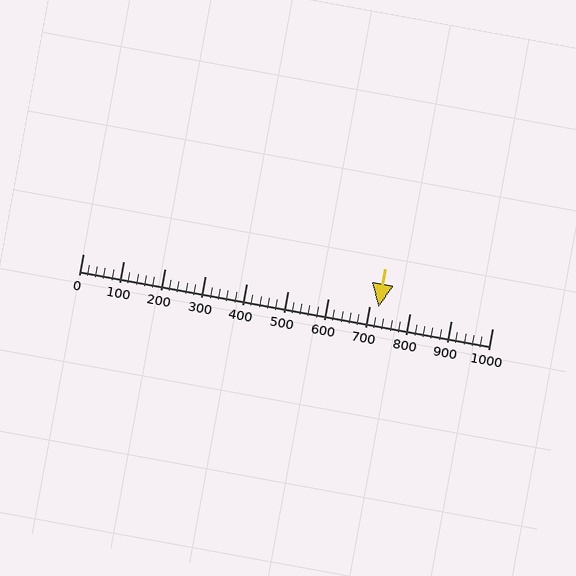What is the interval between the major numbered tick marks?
The major tick marks are spaced 100 units apart.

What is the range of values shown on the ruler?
The ruler shows values from 0 to 1000.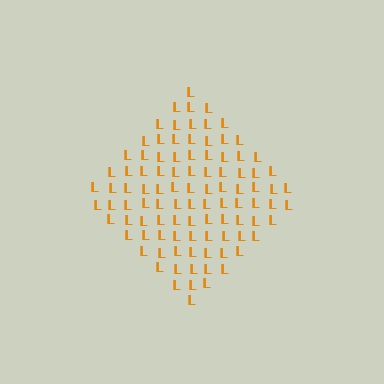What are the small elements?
The small elements are letter L's.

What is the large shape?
The large shape is a diamond.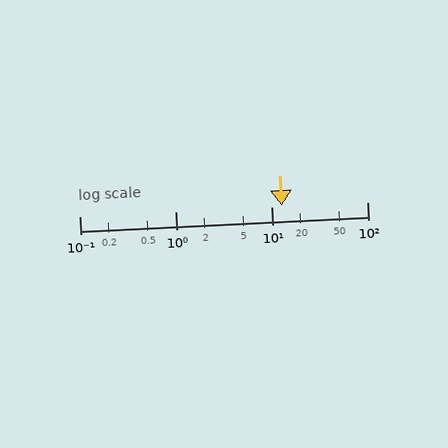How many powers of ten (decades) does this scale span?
The scale spans 3 decades, from 0.1 to 100.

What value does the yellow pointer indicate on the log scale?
The pointer indicates approximately 13.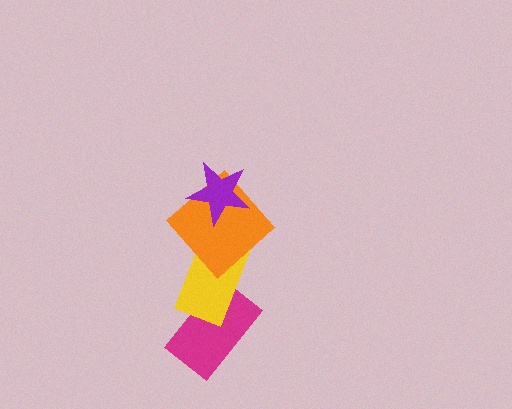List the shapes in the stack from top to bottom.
From top to bottom: the purple star, the orange diamond, the yellow rectangle, the magenta rectangle.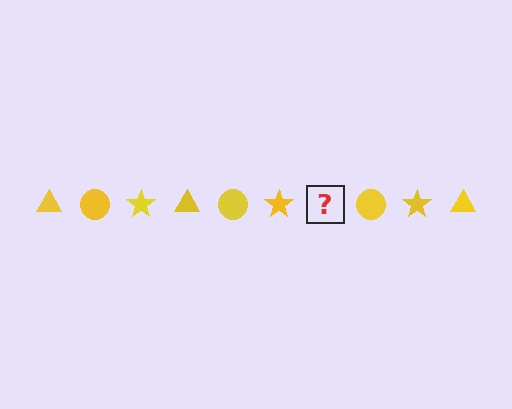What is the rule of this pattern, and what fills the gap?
The rule is that the pattern cycles through triangle, circle, star shapes in yellow. The gap should be filled with a yellow triangle.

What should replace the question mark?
The question mark should be replaced with a yellow triangle.